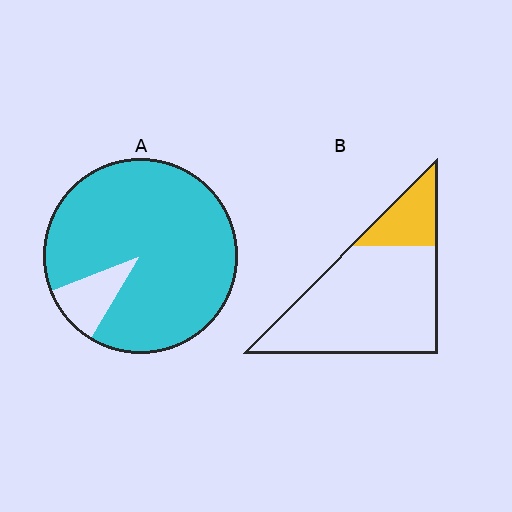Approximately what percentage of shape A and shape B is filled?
A is approximately 90% and B is approximately 20%.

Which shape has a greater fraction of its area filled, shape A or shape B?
Shape A.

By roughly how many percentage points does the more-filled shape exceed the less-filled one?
By roughly 70 percentage points (A over B).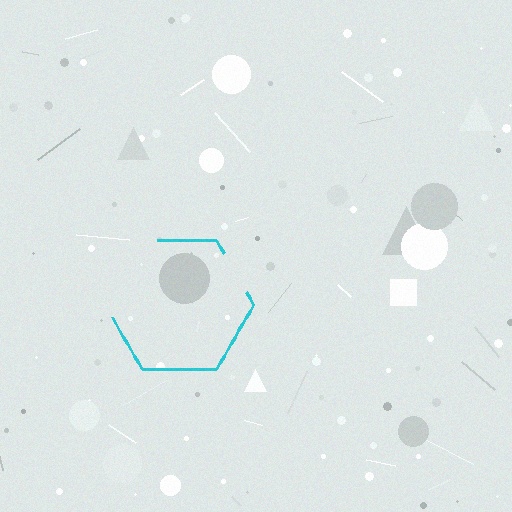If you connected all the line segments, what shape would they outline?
They would outline a hexagon.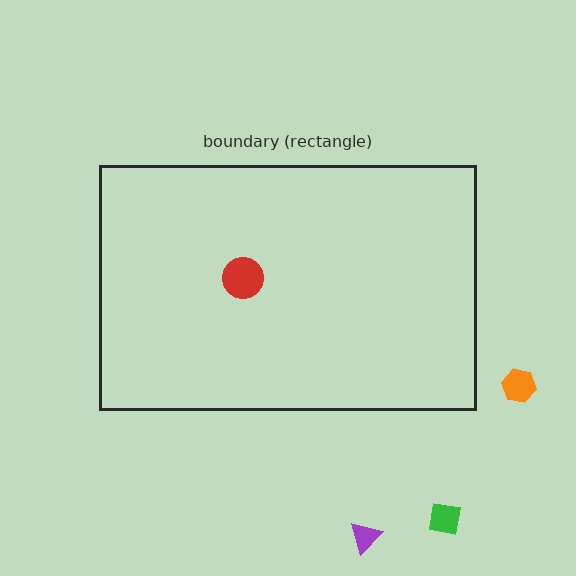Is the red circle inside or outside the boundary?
Inside.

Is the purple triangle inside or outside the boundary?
Outside.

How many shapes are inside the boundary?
1 inside, 3 outside.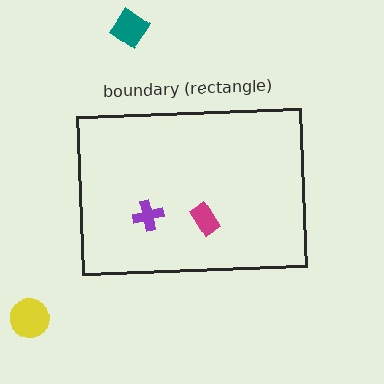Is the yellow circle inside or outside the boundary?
Outside.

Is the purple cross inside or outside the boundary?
Inside.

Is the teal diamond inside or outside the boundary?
Outside.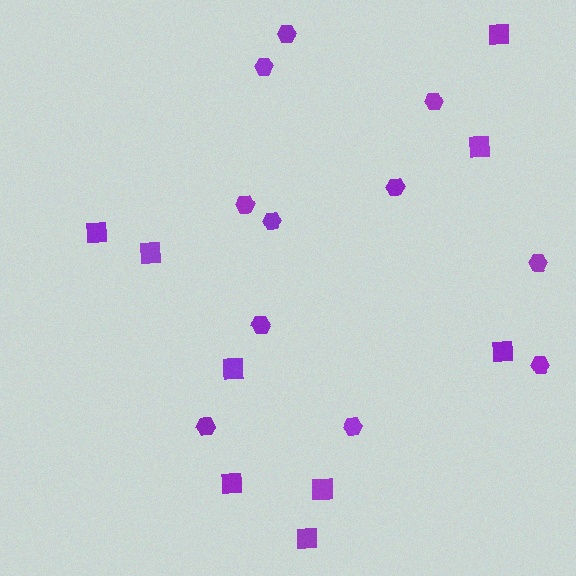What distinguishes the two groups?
There are 2 groups: one group of squares (9) and one group of hexagons (11).